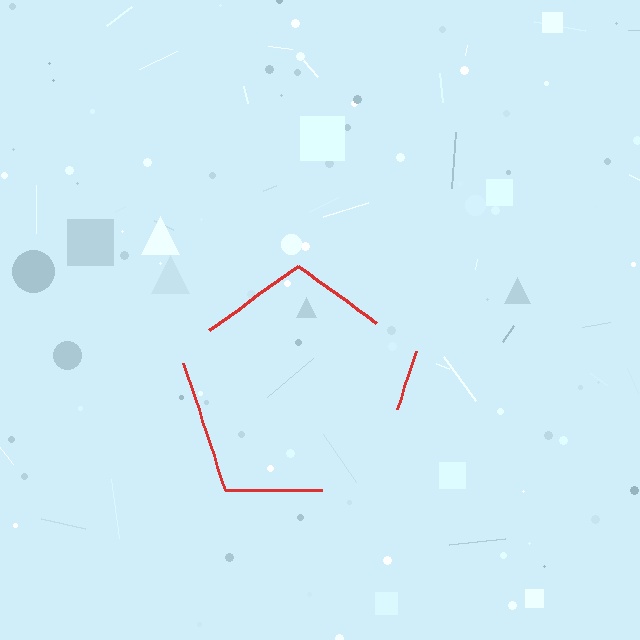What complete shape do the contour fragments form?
The contour fragments form a pentagon.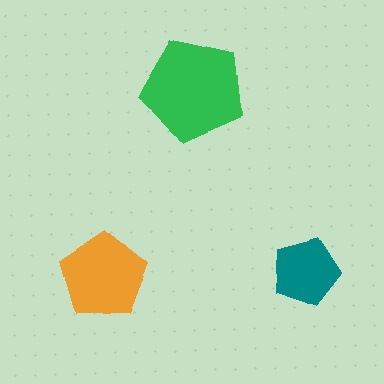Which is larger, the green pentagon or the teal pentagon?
The green one.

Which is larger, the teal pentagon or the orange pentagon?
The orange one.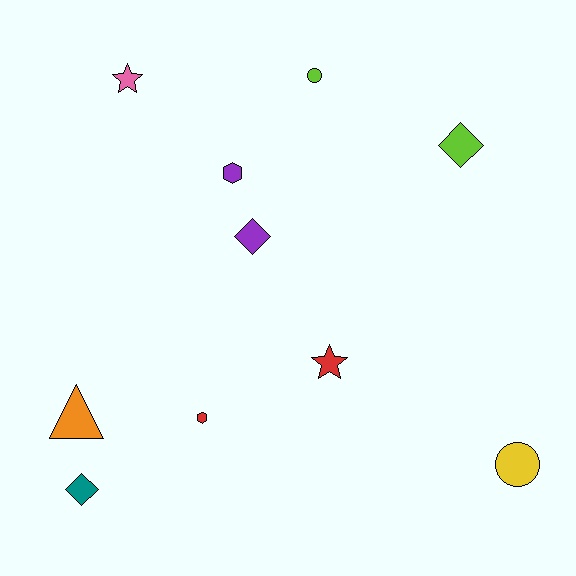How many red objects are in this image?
There are 2 red objects.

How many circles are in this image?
There are 2 circles.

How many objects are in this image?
There are 10 objects.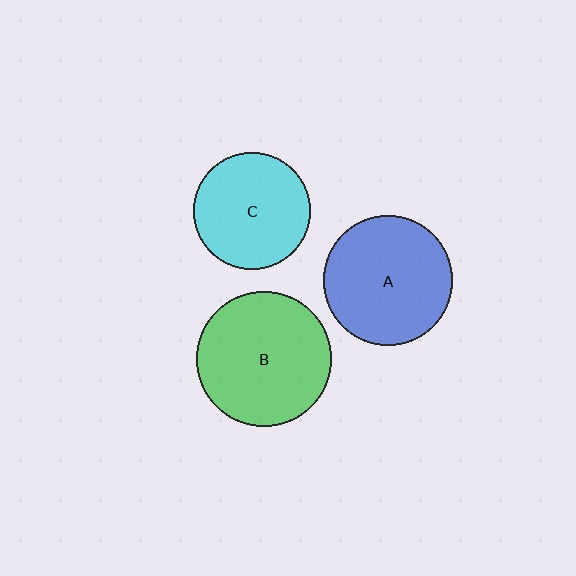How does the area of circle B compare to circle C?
Approximately 1.3 times.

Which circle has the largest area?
Circle B (green).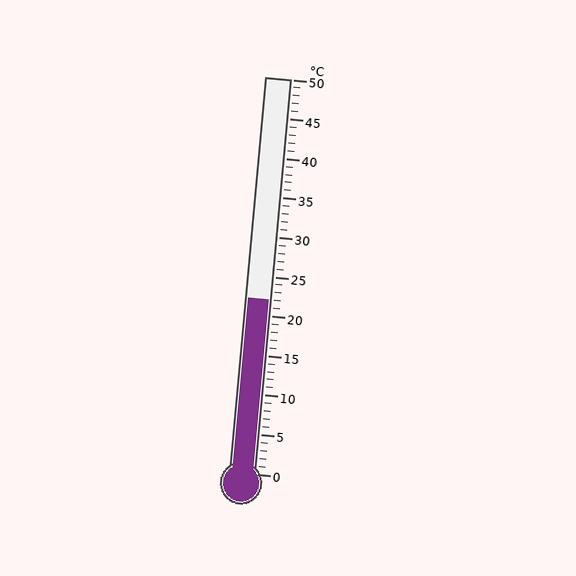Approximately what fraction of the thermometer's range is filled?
The thermometer is filled to approximately 45% of its range.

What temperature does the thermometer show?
The thermometer shows approximately 22°C.